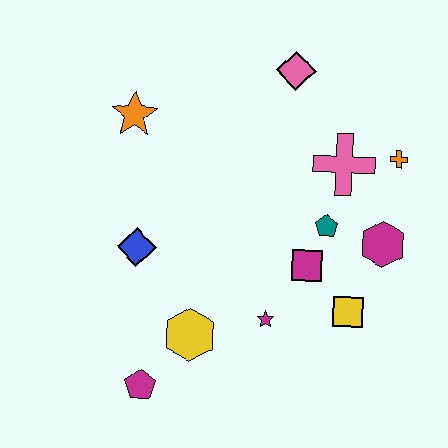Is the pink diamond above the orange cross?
Yes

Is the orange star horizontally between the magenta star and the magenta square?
No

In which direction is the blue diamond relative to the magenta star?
The blue diamond is to the left of the magenta star.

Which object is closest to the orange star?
The blue diamond is closest to the orange star.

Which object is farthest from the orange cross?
The magenta pentagon is farthest from the orange cross.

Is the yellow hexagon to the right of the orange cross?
No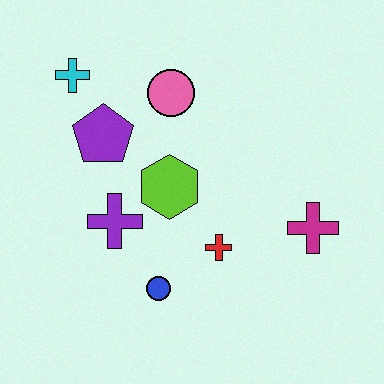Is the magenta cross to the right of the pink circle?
Yes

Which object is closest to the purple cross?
The lime hexagon is closest to the purple cross.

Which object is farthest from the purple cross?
The magenta cross is farthest from the purple cross.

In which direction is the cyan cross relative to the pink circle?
The cyan cross is to the left of the pink circle.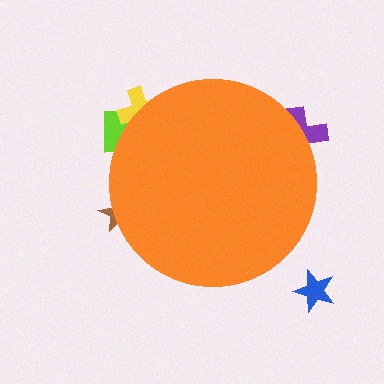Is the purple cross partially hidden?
Yes, the purple cross is partially hidden behind the orange circle.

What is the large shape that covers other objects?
An orange circle.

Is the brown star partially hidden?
Yes, the brown star is partially hidden behind the orange circle.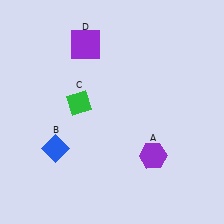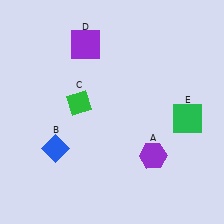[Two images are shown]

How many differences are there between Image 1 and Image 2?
There is 1 difference between the two images.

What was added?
A green square (E) was added in Image 2.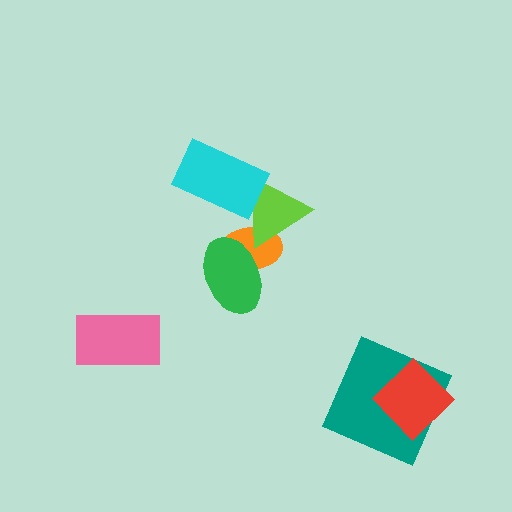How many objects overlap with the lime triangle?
2 objects overlap with the lime triangle.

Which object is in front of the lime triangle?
The cyan rectangle is in front of the lime triangle.